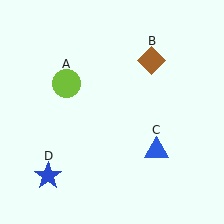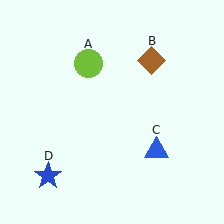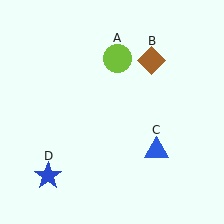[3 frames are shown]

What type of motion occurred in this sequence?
The lime circle (object A) rotated clockwise around the center of the scene.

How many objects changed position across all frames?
1 object changed position: lime circle (object A).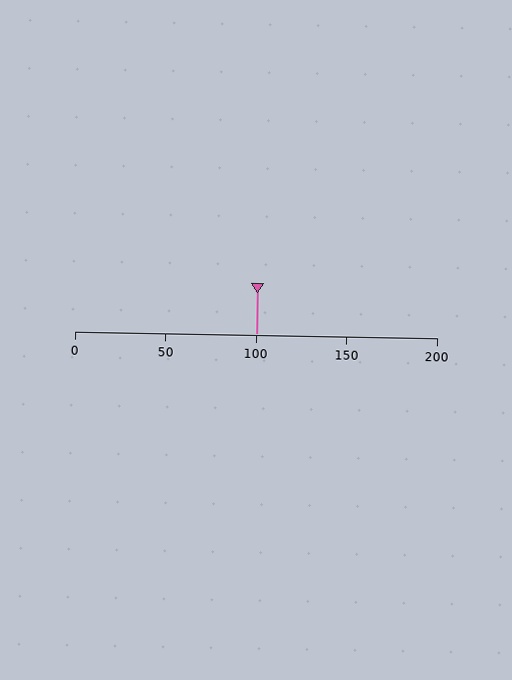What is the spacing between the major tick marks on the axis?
The major ticks are spaced 50 apart.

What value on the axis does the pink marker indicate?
The marker indicates approximately 100.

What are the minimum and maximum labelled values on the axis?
The axis runs from 0 to 200.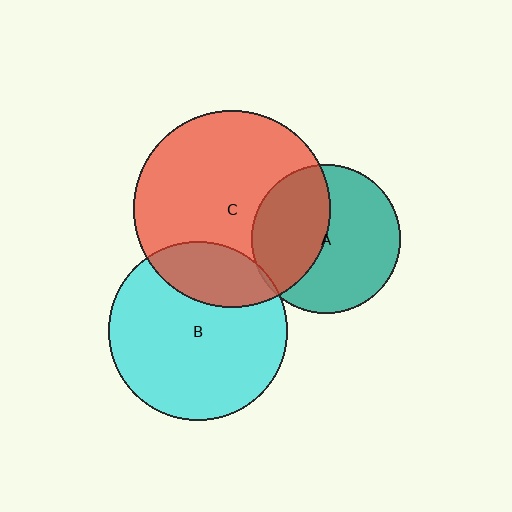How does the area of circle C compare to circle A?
Approximately 1.7 times.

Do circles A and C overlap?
Yes.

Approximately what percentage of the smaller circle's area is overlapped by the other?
Approximately 40%.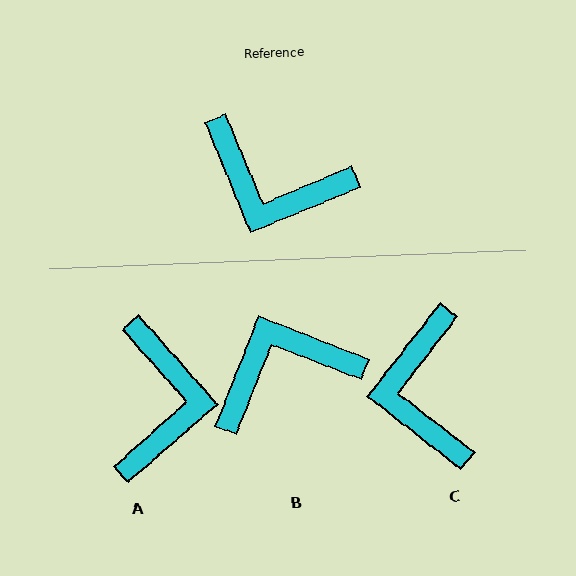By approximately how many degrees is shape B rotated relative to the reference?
Approximately 134 degrees clockwise.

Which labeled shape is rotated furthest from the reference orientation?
B, about 134 degrees away.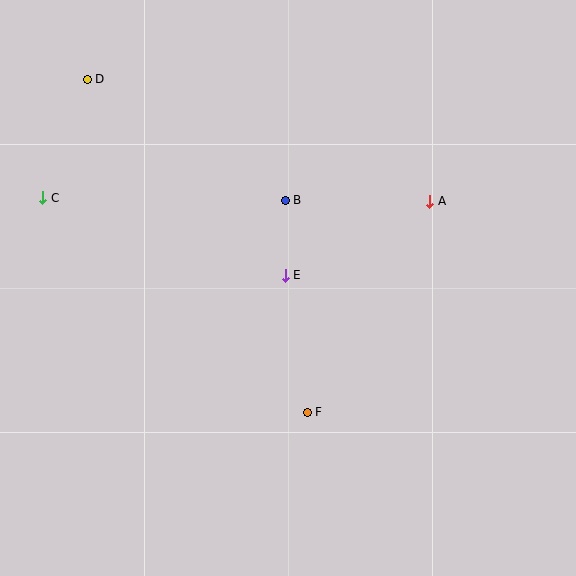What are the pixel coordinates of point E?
Point E is at (285, 275).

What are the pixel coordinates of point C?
Point C is at (43, 198).